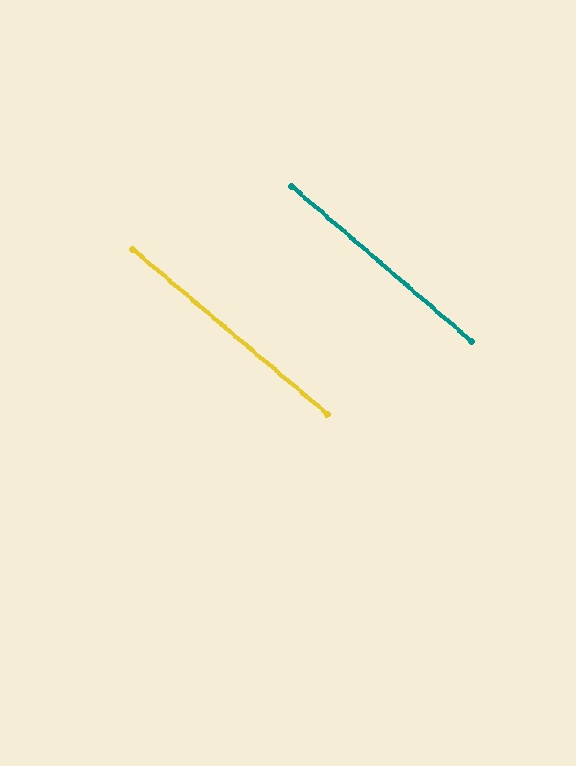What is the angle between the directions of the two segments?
Approximately 1 degree.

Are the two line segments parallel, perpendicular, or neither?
Parallel — their directions differ by only 0.8°.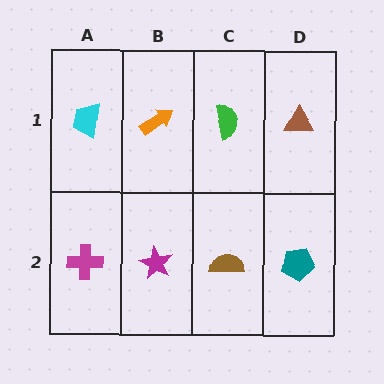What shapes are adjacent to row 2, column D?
A brown triangle (row 1, column D), a brown semicircle (row 2, column C).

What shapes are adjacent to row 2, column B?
An orange arrow (row 1, column B), a magenta cross (row 2, column A), a brown semicircle (row 2, column C).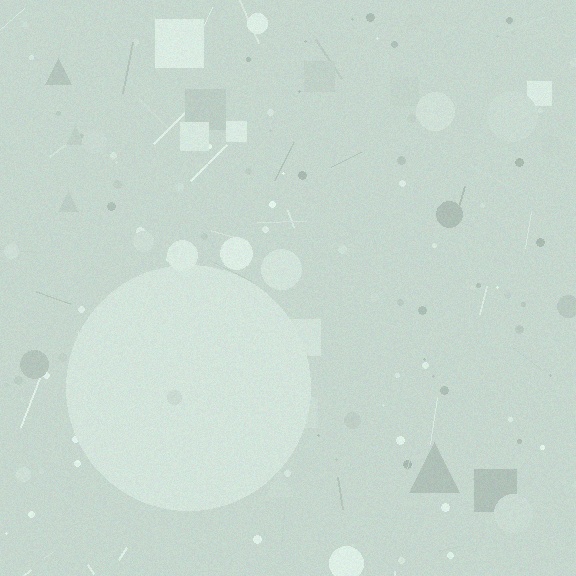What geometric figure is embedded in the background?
A circle is embedded in the background.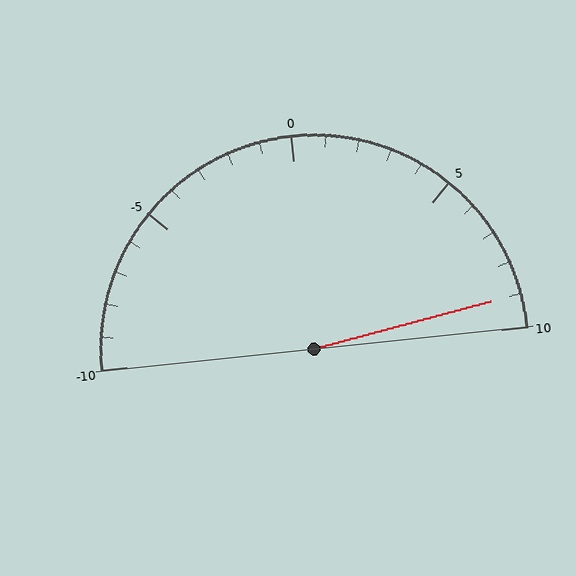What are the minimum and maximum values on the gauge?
The gauge ranges from -10 to 10.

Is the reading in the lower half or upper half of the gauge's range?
The reading is in the upper half of the range (-10 to 10).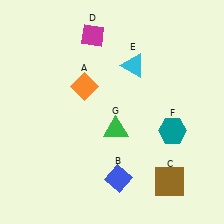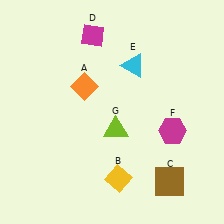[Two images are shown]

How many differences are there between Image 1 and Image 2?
There are 3 differences between the two images.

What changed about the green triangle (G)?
In Image 1, G is green. In Image 2, it changed to lime.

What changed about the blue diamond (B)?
In Image 1, B is blue. In Image 2, it changed to yellow.